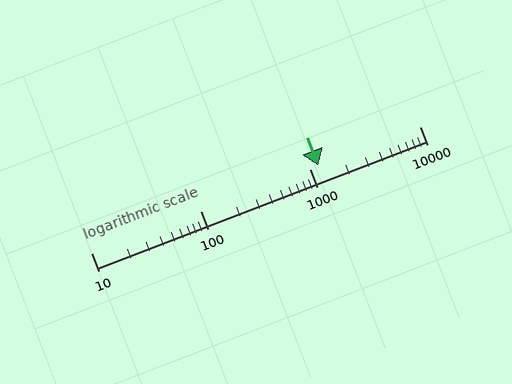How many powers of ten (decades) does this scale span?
The scale spans 3 decades, from 10 to 10000.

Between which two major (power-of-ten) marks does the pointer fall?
The pointer is between 1000 and 10000.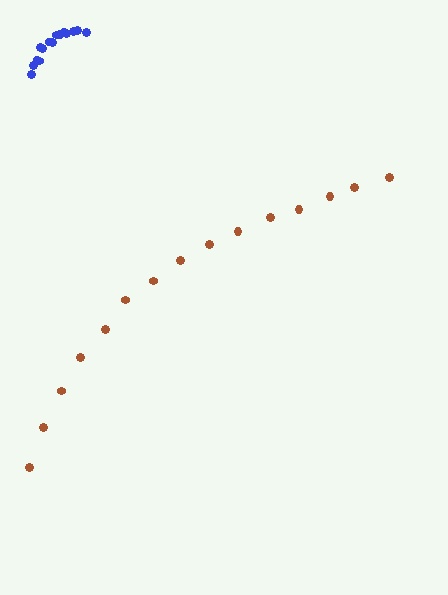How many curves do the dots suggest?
There are 2 distinct paths.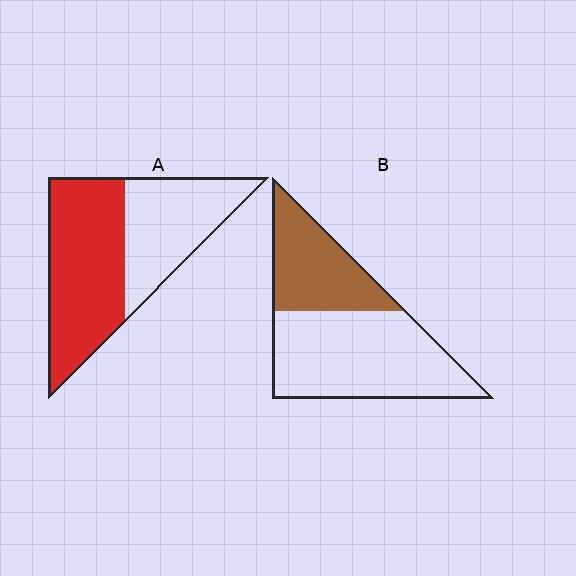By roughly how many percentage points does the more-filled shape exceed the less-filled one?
By roughly 20 percentage points (A over B).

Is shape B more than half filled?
No.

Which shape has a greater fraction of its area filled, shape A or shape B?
Shape A.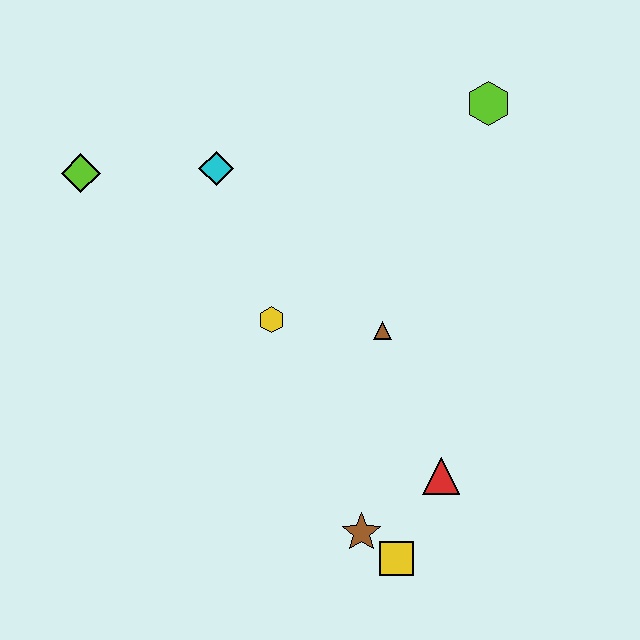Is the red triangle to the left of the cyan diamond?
No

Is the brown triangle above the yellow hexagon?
No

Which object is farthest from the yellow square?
The lime diamond is farthest from the yellow square.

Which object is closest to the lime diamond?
The cyan diamond is closest to the lime diamond.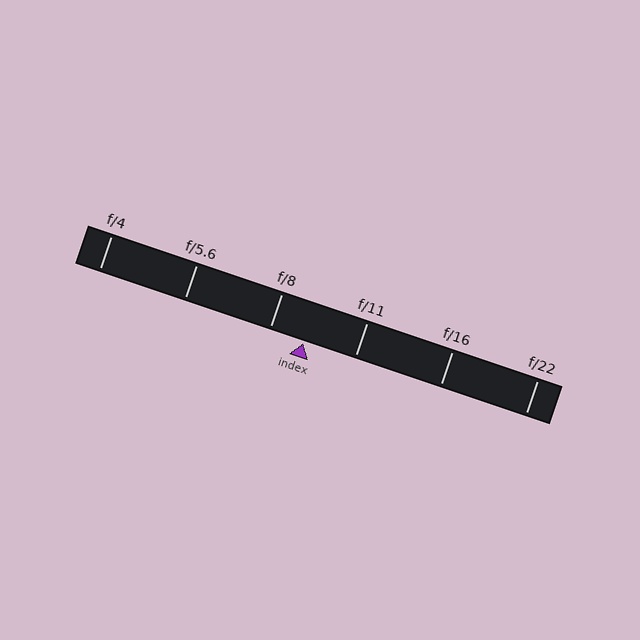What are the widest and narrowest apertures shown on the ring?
The widest aperture shown is f/4 and the narrowest is f/22.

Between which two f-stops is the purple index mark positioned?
The index mark is between f/8 and f/11.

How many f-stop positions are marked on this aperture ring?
There are 6 f-stop positions marked.